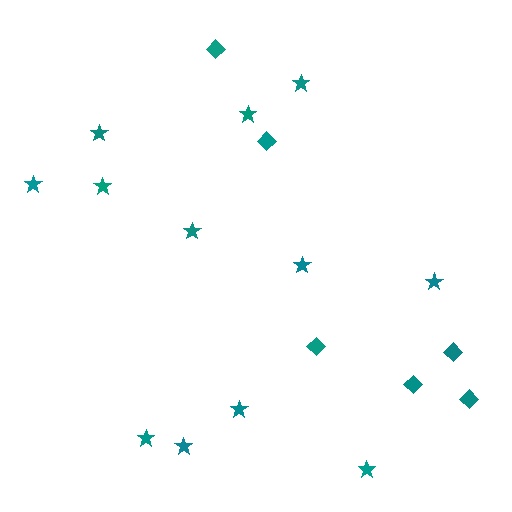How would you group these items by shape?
There are 2 groups: one group of diamonds (6) and one group of stars (12).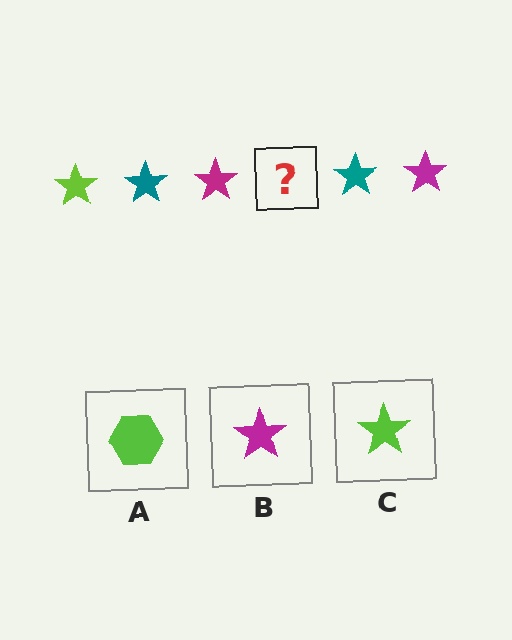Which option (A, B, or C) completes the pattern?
C.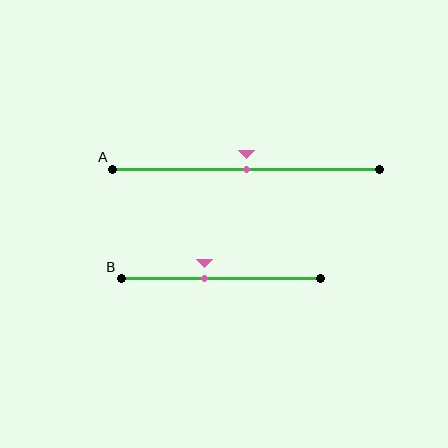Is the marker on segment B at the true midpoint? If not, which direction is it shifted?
No, the marker on segment B is shifted to the left by about 8% of the segment length.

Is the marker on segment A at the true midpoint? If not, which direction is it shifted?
Yes, the marker on segment A is at the true midpoint.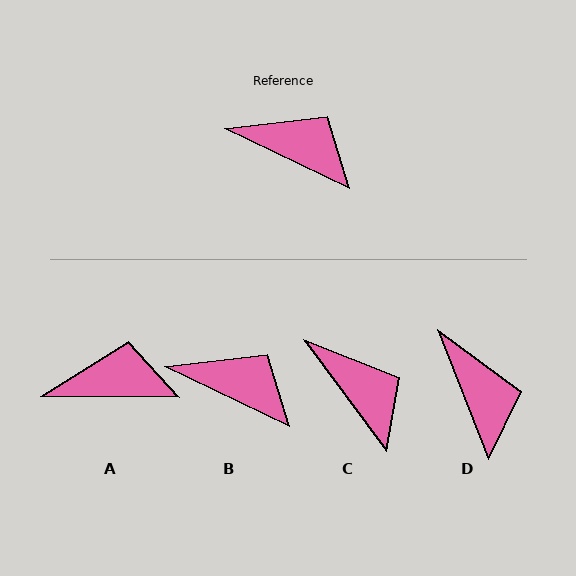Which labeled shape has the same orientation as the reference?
B.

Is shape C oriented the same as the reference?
No, it is off by about 28 degrees.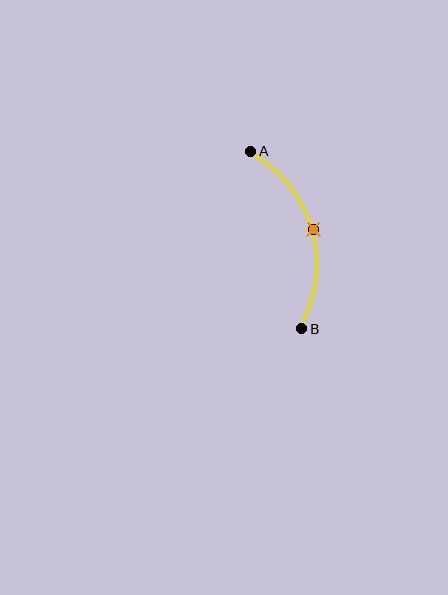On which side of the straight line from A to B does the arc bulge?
The arc bulges to the right of the straight line connecting A and B.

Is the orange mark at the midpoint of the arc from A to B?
Yes. The orange mark lies on the arc at equal arc-length from both A and B — it is the arc midpoint.